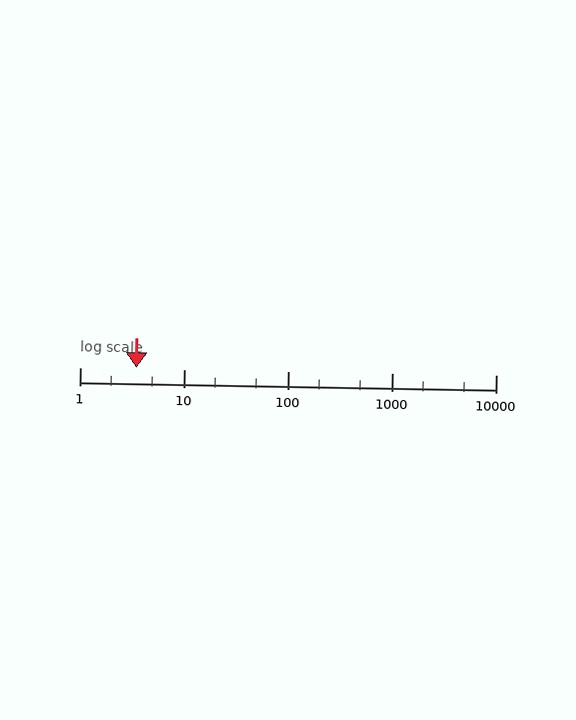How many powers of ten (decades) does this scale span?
The scale spans 4 decades, from 1 to 10000.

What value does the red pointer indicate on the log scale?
The pointer indicates approximately 3.5.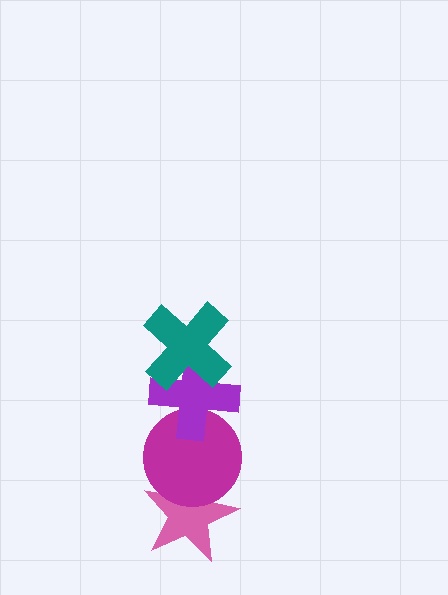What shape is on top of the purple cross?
The teal cross is on top of the purple cross.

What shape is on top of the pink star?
The magenta circle is on top of the pink star.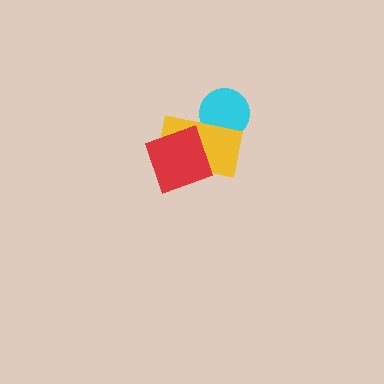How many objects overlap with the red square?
1 object overlaps with the red square.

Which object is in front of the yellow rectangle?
The red square is in front of the yellow rectangle.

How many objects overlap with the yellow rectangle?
2 objects overlap with the yellow rectangle.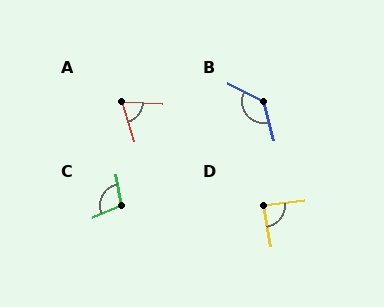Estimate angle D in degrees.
Approximately 87 degrees.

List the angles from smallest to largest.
A (70°), D (87°), C (102°), B (132°).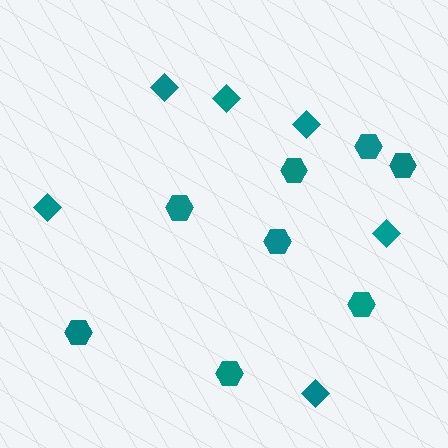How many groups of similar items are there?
There are 2 groups: one group of hexagons (8) and one group of diamonds (6).